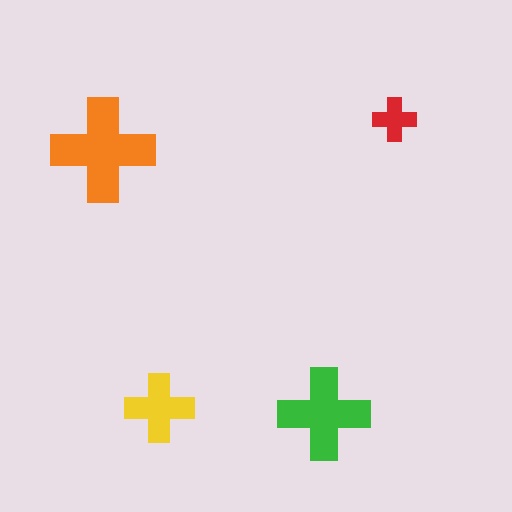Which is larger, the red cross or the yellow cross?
The yellow one.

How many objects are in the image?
There are 4 objects in the image.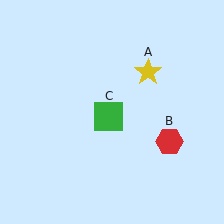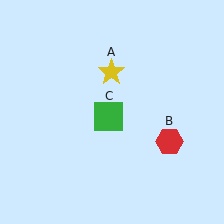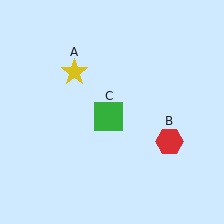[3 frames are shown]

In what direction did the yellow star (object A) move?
The yellow star (object A) moved left.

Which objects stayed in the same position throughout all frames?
Red hexagon (object B) and green square (object C) remained stationary.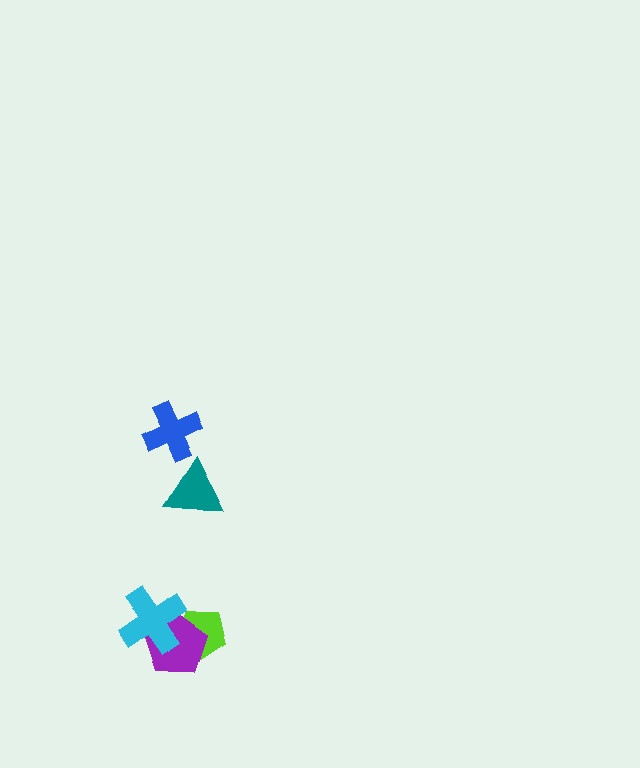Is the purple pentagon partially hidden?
Yes, it is partially covered by another shape.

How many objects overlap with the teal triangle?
0 objects overlap with the teal triangle.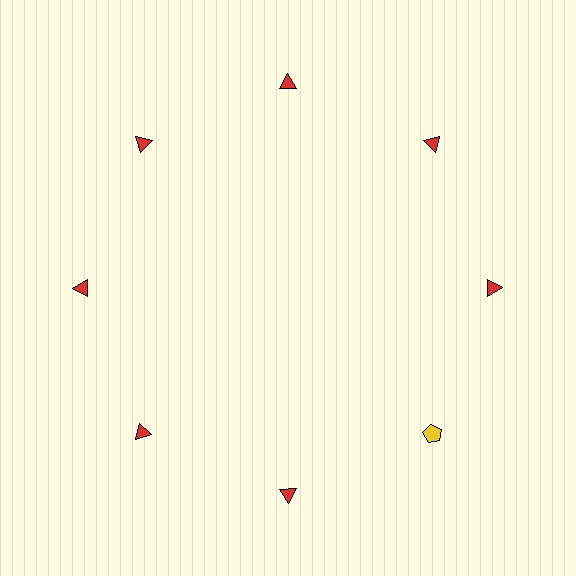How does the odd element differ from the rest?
It differs in both color (yellow instead of red) and shape (pentagon instead of triangle).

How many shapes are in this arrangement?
There are 8 shapes arranged in a ring pattern.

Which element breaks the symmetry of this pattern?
The yellow pentagon at roughly the 4 o'clock position breaks the symmetry. All other shapes are red triangles.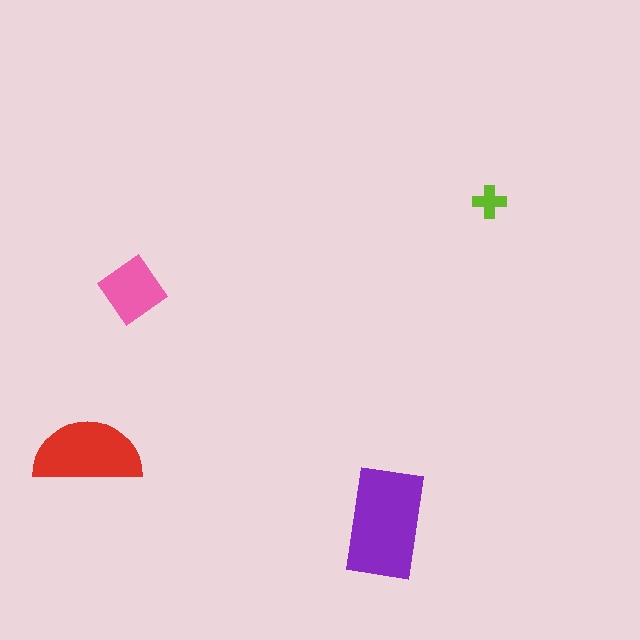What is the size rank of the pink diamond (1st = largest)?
3rd.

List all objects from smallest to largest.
The lime cross, the pink diamond, the red semicircle, the purple rectangle.